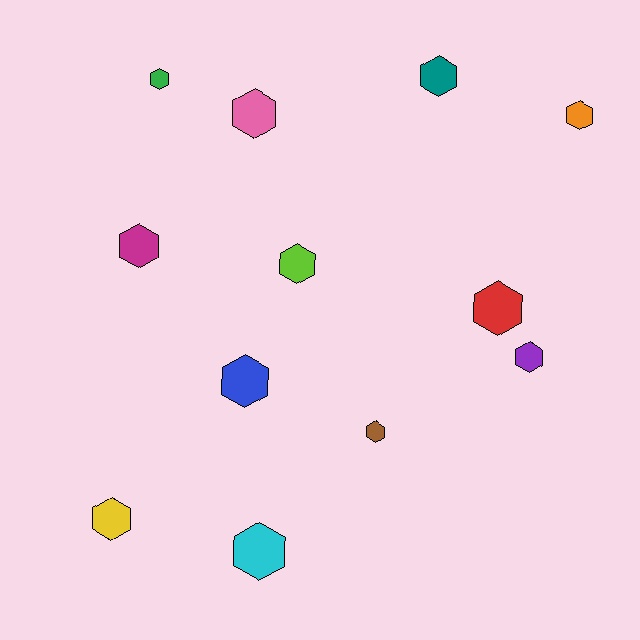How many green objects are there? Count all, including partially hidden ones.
There is 1 green object.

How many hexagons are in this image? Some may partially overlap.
There are 12 hexagons.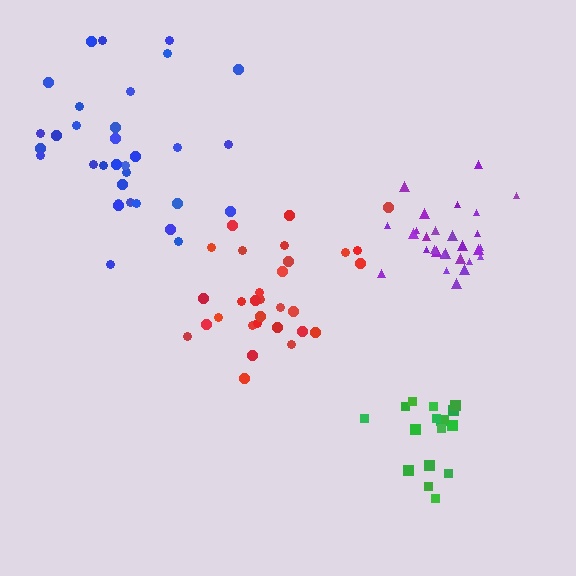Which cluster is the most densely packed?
Purple.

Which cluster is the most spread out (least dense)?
Blue.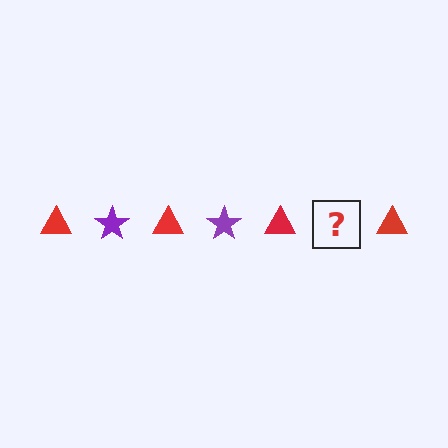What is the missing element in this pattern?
The missing element is a purple star.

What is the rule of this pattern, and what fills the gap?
The rule is that the pattern alternates between red triangle and purple star. The gap should be filled with a purple star.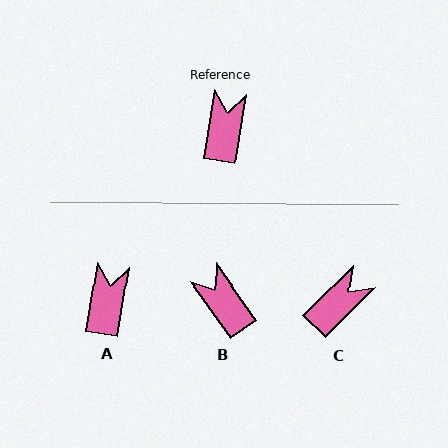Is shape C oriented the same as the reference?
No, it is off by about 36 degrees.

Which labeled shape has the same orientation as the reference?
A.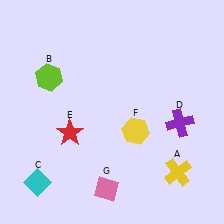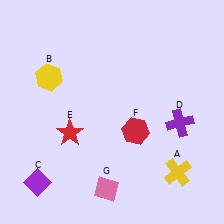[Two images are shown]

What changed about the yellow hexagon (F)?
In Image 1, F is yellow. In Image 2, it changed to red.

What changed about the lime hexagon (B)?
In Image 1, B is lime. In Image 2, it changed to yellow.